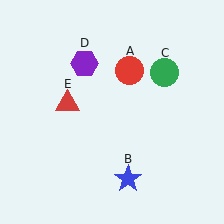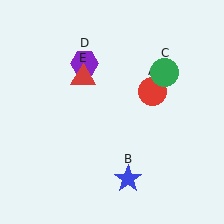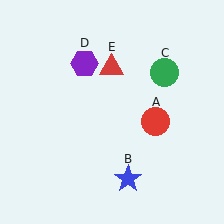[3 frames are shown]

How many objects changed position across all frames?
2 objects changed position: red circle (object A), red triangle (object E).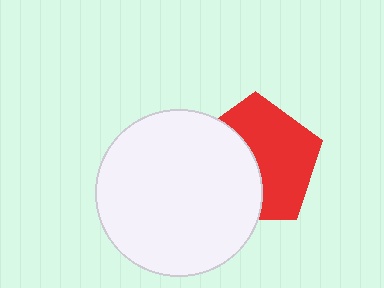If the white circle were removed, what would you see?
You would see the complete red pentagon.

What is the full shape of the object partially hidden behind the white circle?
The partially hidden object is a red pentagon.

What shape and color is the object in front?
The object in front is a white circle.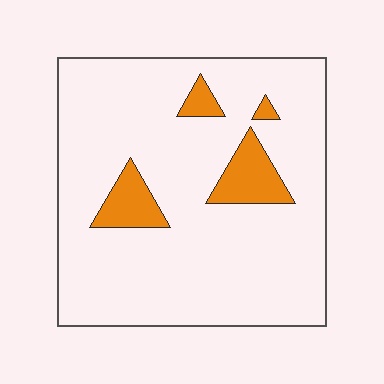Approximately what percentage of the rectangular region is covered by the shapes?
Approximately 10%.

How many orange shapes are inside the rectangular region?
4.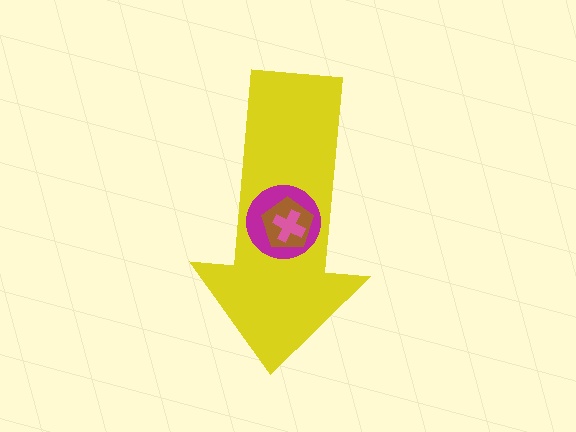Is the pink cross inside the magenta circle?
Yes.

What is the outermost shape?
The yellow arrow.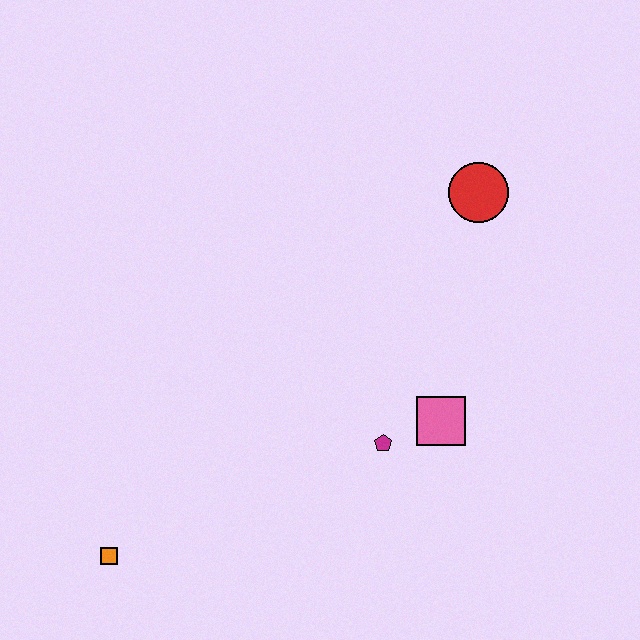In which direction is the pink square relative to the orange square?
The pink square is to the right of the orange square.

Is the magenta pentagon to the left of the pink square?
Yes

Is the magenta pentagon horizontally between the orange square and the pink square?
Yes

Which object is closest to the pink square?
The magenta pentagon is closest to the pink square.